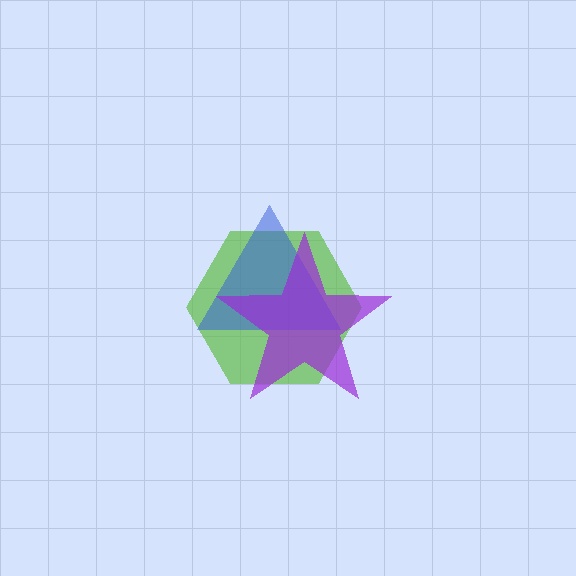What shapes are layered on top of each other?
The layered shapes are: a lime hexagon, a blue triangle, a purple star.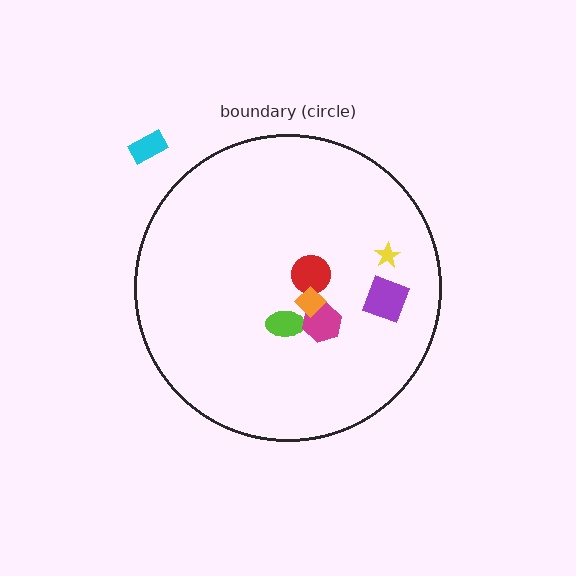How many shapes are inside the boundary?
6 inside, 1 outside.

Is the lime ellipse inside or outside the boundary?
Inside.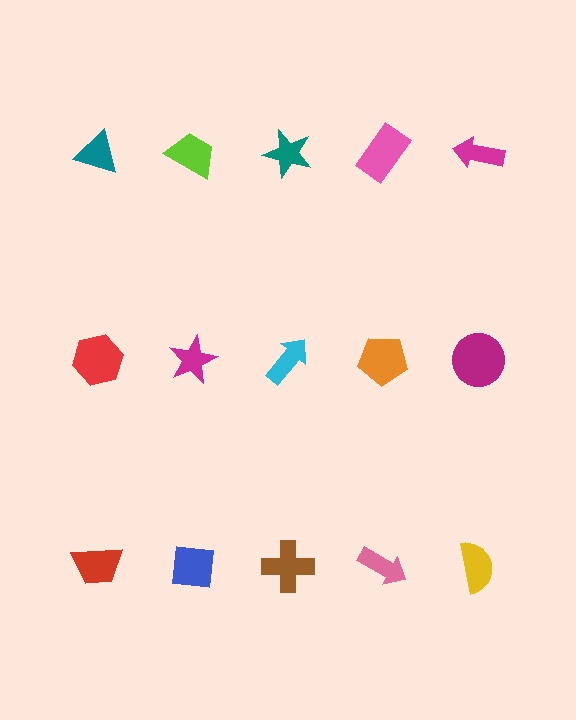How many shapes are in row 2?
5 shapes.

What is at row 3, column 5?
A yellow semicircle.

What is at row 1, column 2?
A lime trapezoid.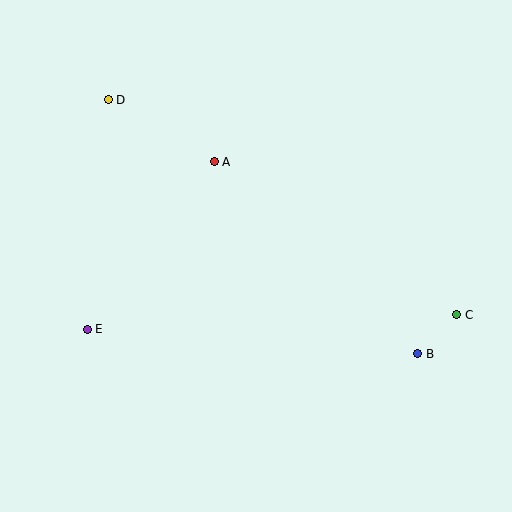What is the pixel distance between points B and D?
The distance between B and D is 401 pixels.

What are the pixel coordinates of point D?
Point D is at (108, 100).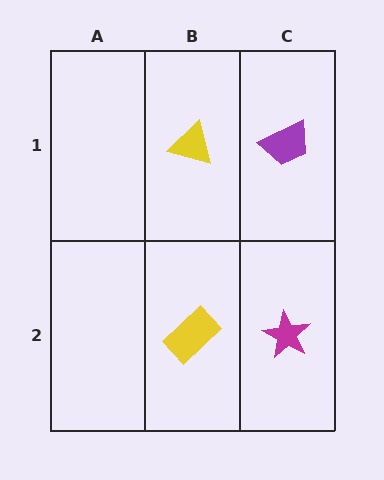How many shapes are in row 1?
2 shapes.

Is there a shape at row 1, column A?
No, that cell is empty.